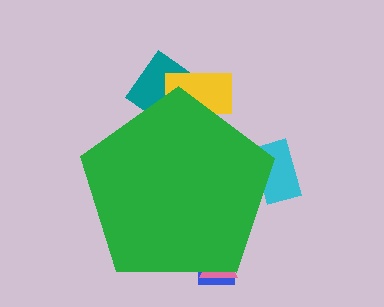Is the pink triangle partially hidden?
Yes, the pink triangle is partially hidden behind the green pentagon.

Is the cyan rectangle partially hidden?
Yes, the cyan rectangle is partially hidden behind the green pentagon.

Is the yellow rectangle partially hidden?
Yes, the yellow rectangle is partially hidden behind the green pentagon.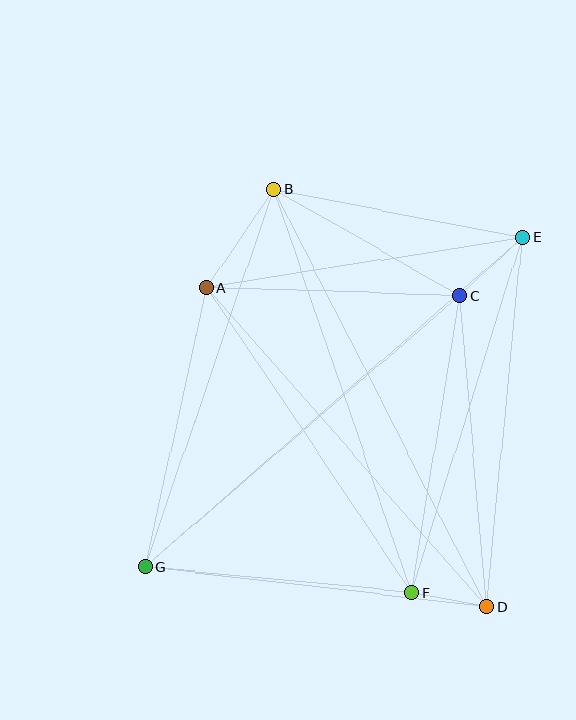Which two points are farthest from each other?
Points E and G are farthest from each other.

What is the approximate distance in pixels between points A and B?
The distance between A and B is approximately 119 pixels.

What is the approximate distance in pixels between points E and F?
The distance between E and F is approximately 372 pixels.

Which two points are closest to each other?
Points D and F are closest to each other.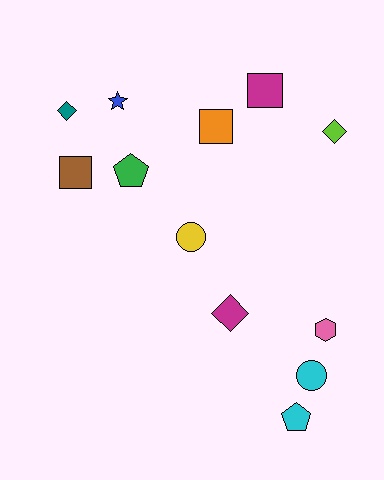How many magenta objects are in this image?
There are 2 magenta objects.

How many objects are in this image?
There are 12 objects.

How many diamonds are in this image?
There are 3 diamonds.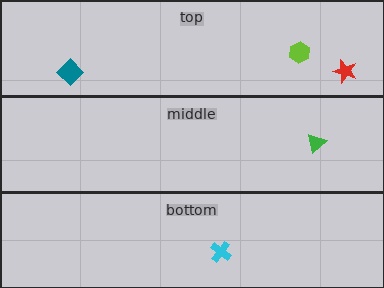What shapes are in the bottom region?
The cyan cross.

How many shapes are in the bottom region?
1.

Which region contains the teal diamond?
The top region.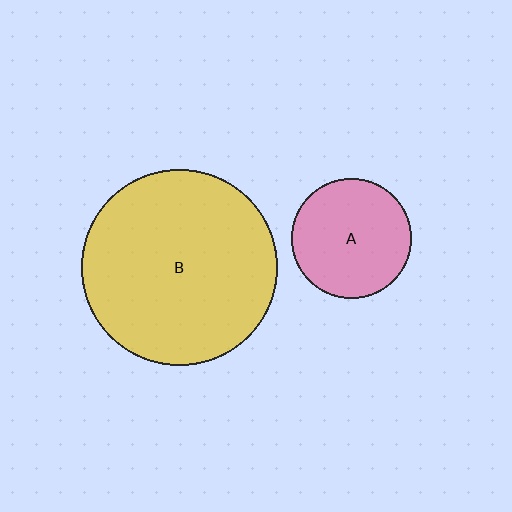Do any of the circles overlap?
No, none of the circles overlap.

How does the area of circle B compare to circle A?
Approximately 2.7 times.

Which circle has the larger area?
Circle B (yellow).